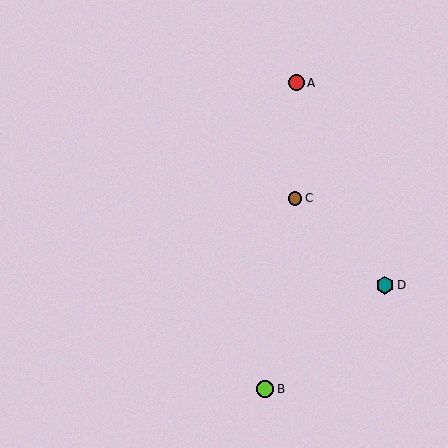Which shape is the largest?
The teal hexagon (labeled D) is the largest.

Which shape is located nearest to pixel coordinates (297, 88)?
The red circle (labeled A) at (296, 83) is nearest to that location.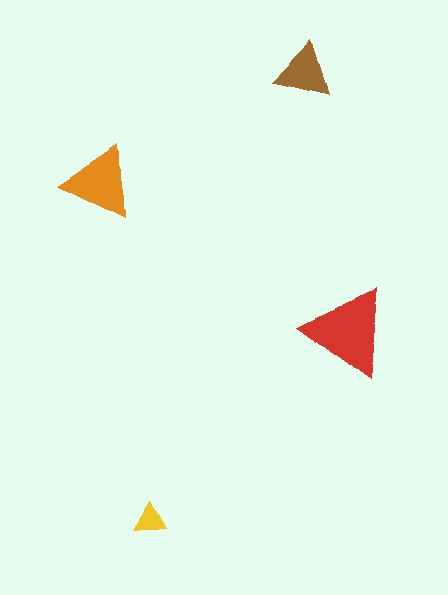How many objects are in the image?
There are 4 objects in the image.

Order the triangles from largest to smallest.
the red one, the orange one, the brown one, the yellow one.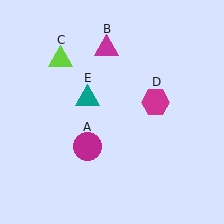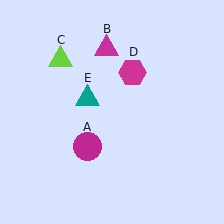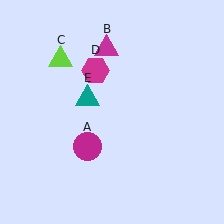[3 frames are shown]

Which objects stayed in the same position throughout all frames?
Magenta circle (object A) and magenta triangle (object B) and lime triangle (object C) and teal triangle (object E) remained stationary.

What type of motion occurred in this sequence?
The magenta hexagon (object D) rotated counterclockwise around the center of the scene.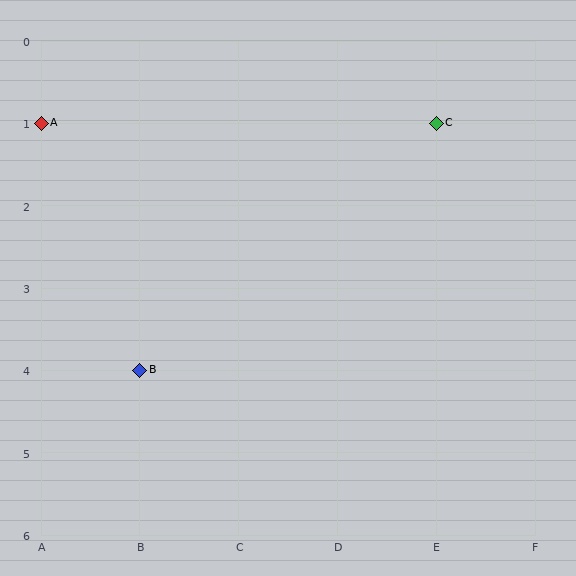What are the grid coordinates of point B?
Point B is at grid coordinates (B, 4).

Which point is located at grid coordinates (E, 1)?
Point C is at (E, 1).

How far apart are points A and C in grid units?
Points A and C are 4 columns apart.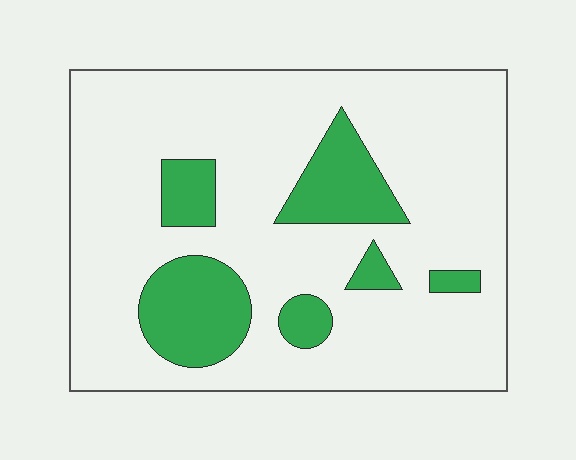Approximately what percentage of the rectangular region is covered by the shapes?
Approximately 20%.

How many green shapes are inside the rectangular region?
6.